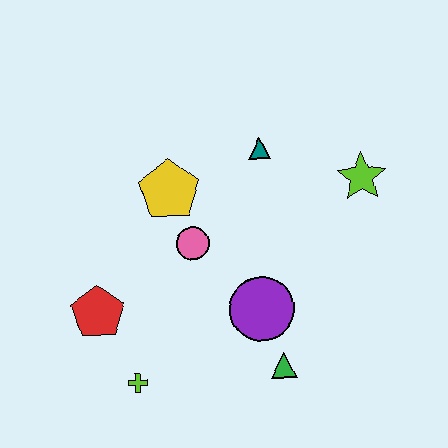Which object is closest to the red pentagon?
The lime cross is closest to the red pentagon.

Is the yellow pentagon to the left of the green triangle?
Yes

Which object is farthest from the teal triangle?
The lime cross is farthest from the teal triangle.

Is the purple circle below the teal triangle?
Yes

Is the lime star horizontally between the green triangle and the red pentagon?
No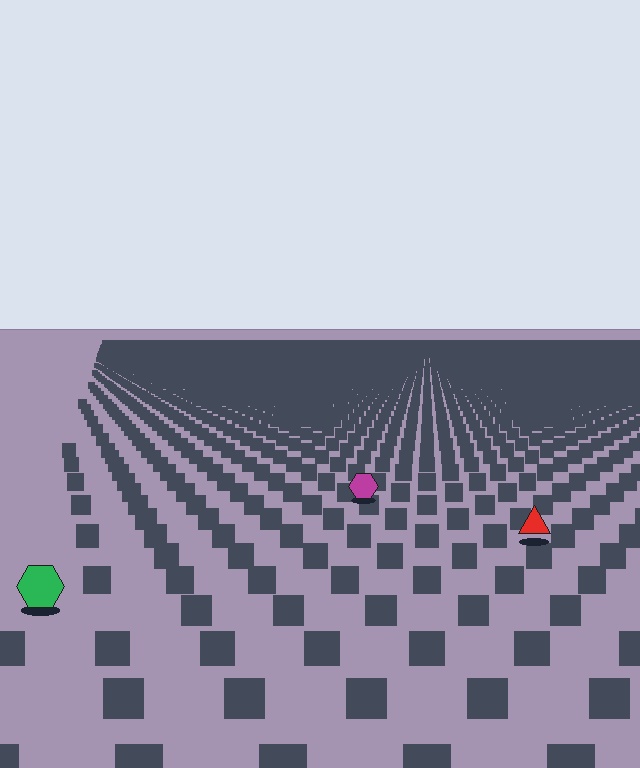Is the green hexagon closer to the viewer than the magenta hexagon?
Yes. The green hexagon is closer — you can tell from the texture gradient: the ground texture is coarser near it.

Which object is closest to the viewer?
The green hexagon is closest. The texture marks near it are larger and more spread out.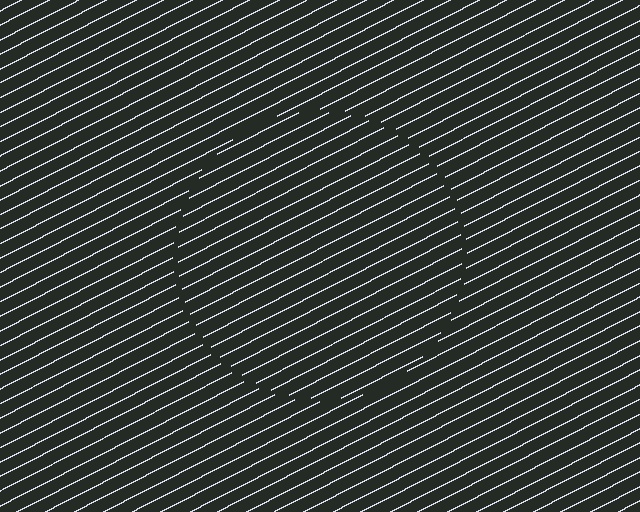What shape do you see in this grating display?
An illusory circle. The interior of the shape contains the same grating, shifted by half a period — the contour is defined by the phase discontinuity where line-ends from the inner and outer gratings abut.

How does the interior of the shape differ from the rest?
The interior of the shape contains the same grating, shifted by half a period — the contour is defined by the phase discontinuity where line-ends from the inner and outer gratings abut.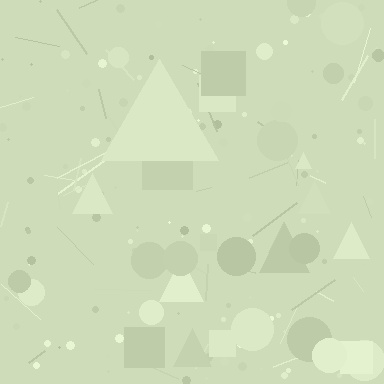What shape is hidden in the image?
A triangle is hidden in the image.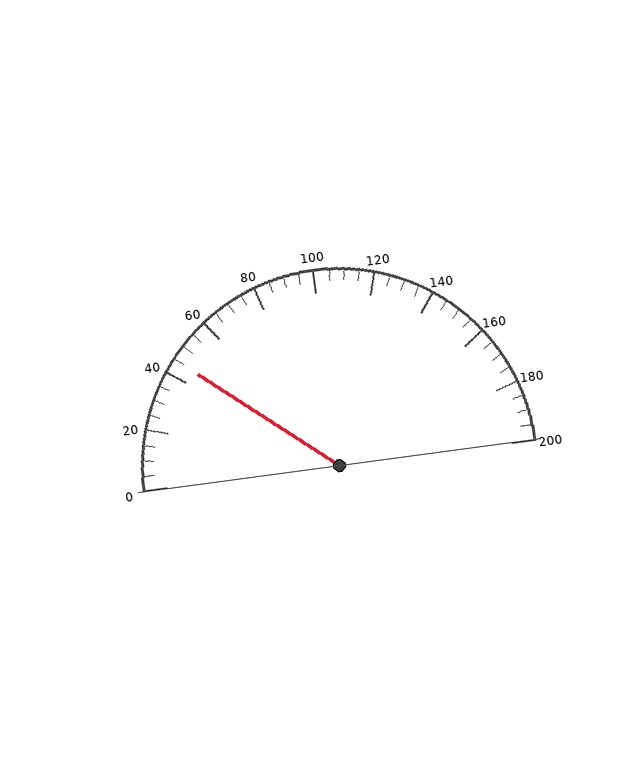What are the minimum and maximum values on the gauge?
The gauge ranges from 0 to 200.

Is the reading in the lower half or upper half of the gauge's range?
The reading is in the lower half of the range (0 to 200).